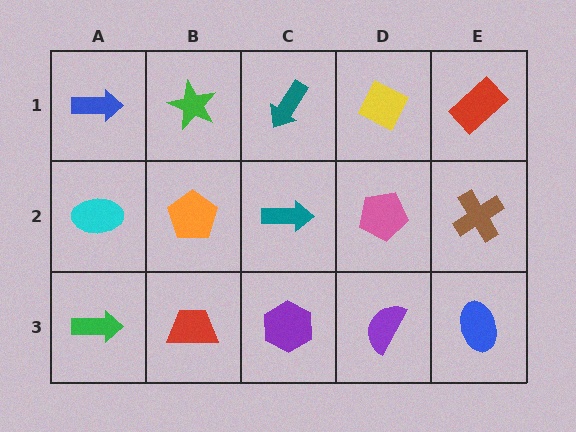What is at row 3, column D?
A purple semicircle.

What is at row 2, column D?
A pink pentagon.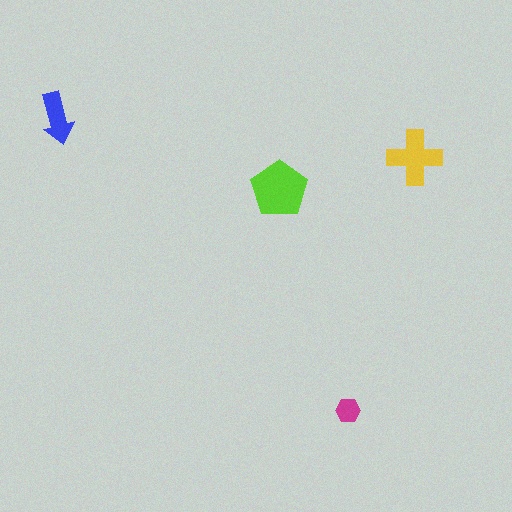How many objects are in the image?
There are 4 objects in the image.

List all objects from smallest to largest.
The magenta hexagon, the blue arrow, the yellow cross, the lime pentagon.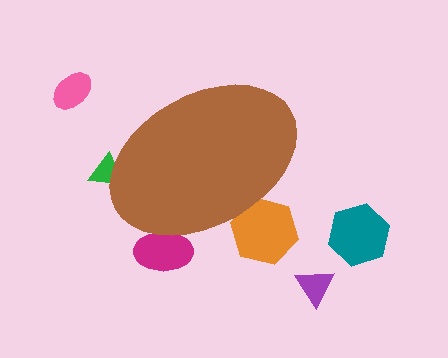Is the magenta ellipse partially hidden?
Yes, the magenta ellipse is partially hidden behind the brown ellipse.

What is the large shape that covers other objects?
A brown ellipse.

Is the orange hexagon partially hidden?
Yes, the orange hexagon is partially hidden behind the brown ellipse.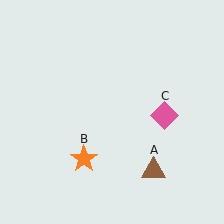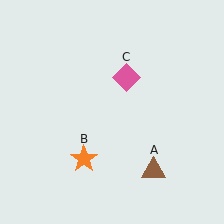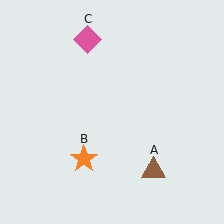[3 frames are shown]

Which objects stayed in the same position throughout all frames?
Brown triangle (object A) and orange star (object B) remained stationary.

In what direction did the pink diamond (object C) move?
The pink diamond (object C) moved up and to the left.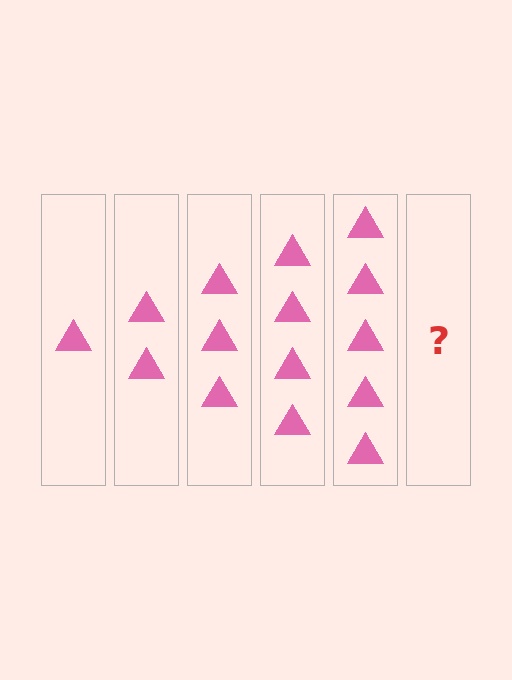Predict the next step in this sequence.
The next step is 6 triangles.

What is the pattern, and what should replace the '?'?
The pattern is that each step adds one more triangle. The '?' should be 6 triangles.